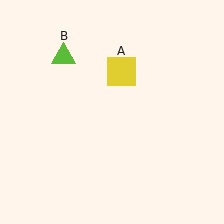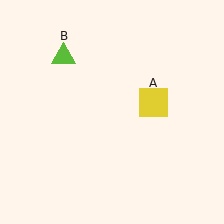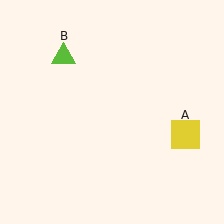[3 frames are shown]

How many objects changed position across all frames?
1 object changed position: yellow square (object A).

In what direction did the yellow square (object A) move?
The yellow square (object A) moved down and to the right.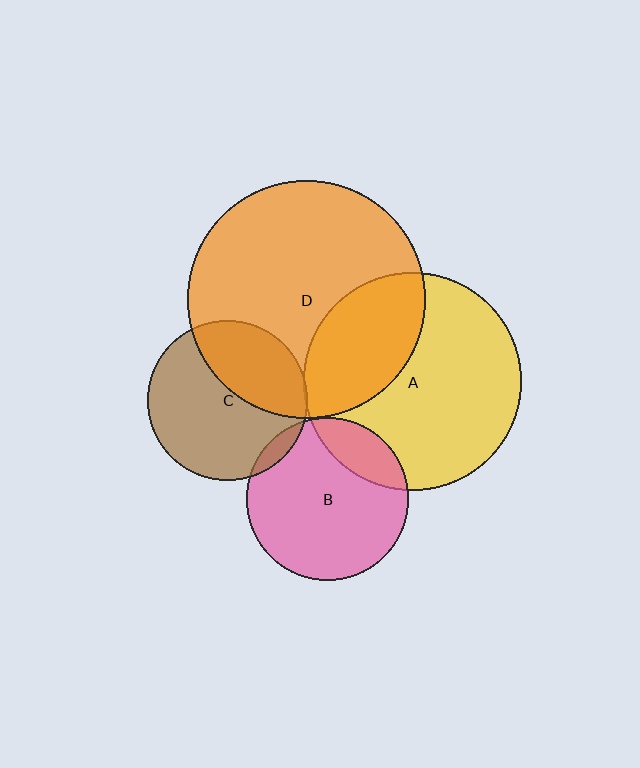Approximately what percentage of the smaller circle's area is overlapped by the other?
Approximately 5%.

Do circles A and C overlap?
Yes.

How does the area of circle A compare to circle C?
Approximately 1.8 times.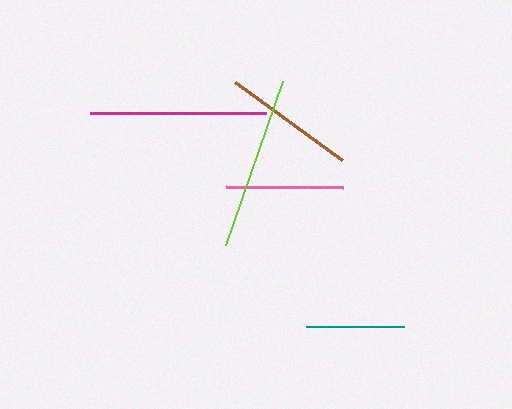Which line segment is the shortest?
The teal line is the shortest at approximately 98 pixels.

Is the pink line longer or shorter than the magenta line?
The magenta line is longer than the pink line.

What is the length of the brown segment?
The brown segment is approximately 132 pixels long.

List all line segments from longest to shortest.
From longest to shortest: magenta, lime, brown, pink, teal.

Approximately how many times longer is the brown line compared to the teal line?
The brown line is approximately 1.3 times the length of the teal line.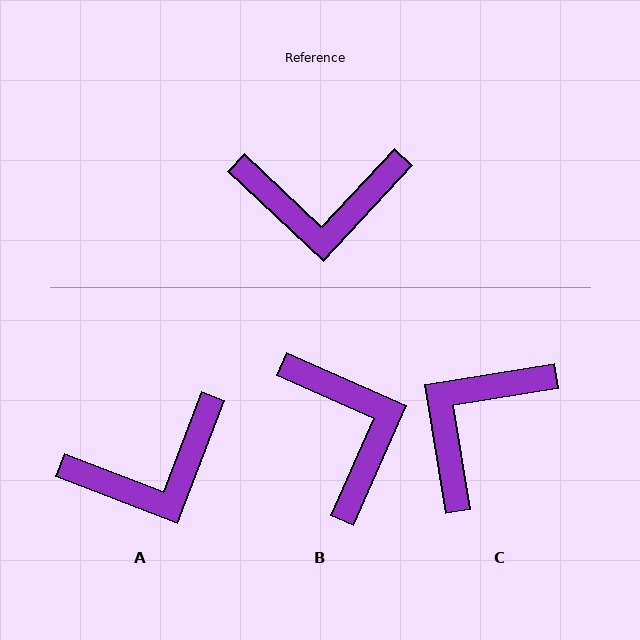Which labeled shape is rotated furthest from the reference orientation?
C, about 128 degrees away.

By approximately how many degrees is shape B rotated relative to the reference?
Approximately 109 degrees counter-clockwise.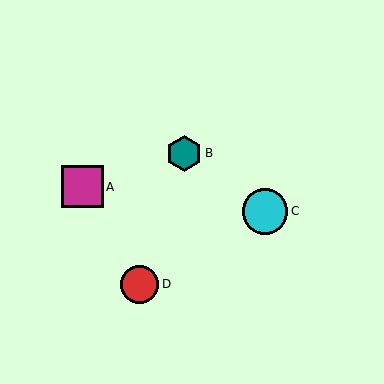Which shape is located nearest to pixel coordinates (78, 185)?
The magenta square (labeled A) at (82, 187) is nearest to that location.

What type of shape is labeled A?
Shape A is a magenta square.